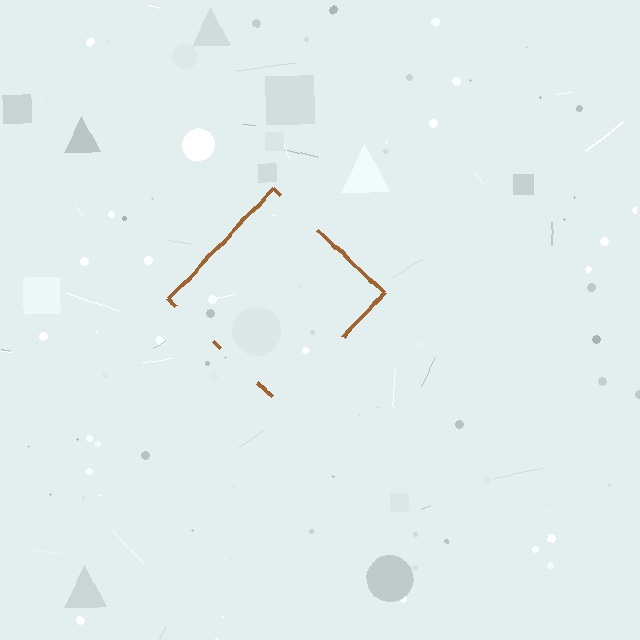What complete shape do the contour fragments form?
The contour fragments form a diamond.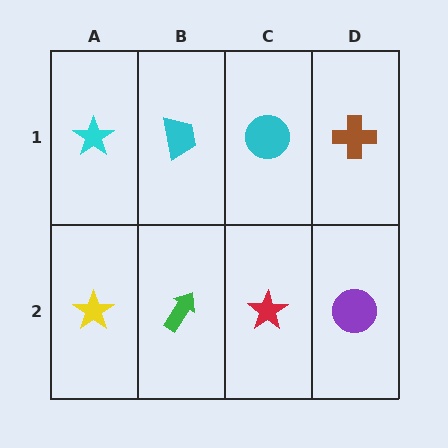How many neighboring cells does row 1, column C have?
3.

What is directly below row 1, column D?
A purple circle.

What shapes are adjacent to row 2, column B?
A cyan trapezoid (row 1, column B), a yellow star (row 2, column A), a red star (row 2, column C).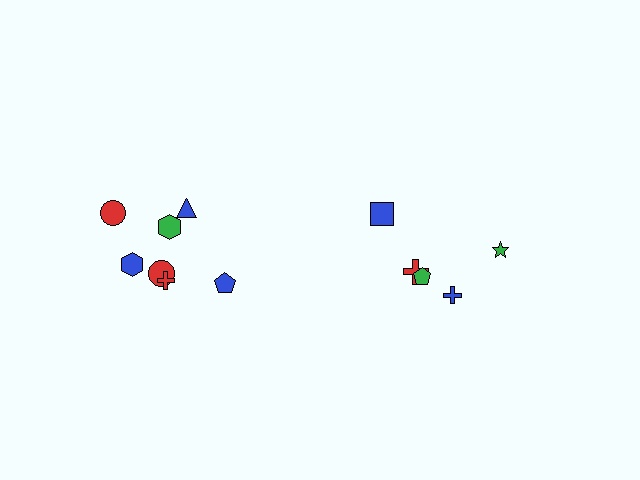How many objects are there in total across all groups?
There are 12 objects.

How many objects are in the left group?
There are 7 objects.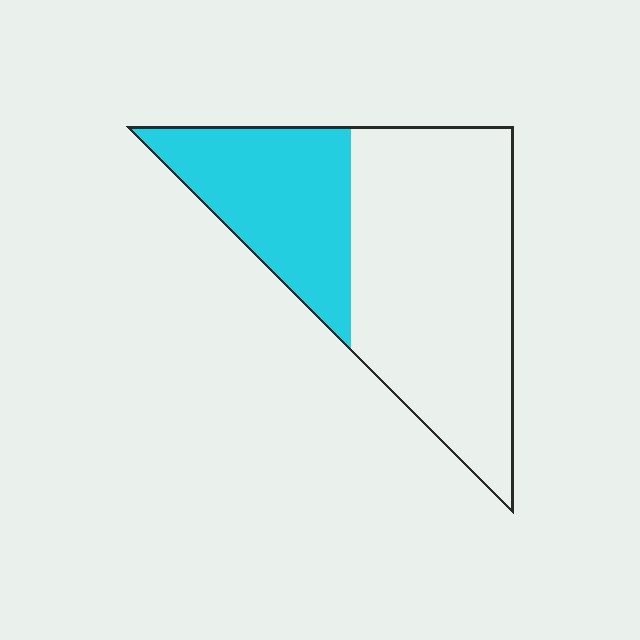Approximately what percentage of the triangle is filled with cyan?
Approximately 35%.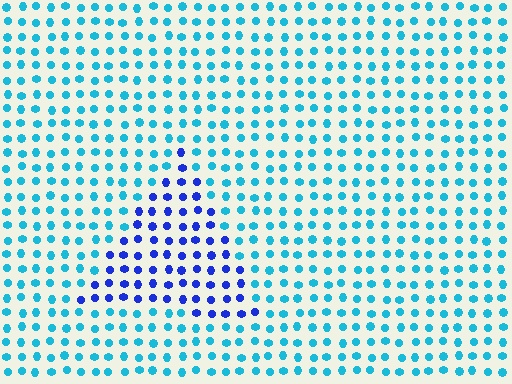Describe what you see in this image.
The image is filled with small cyan elements in a uniform arrangement. A triangle-shaped region is visible where the elements are tinted to a slightly different hue, forming a subtle color boundary.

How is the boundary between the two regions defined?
The boundary is defined purely by a slight shift in hue (about 44 degrees). Spacing, size, and orientation are identical on both sides.